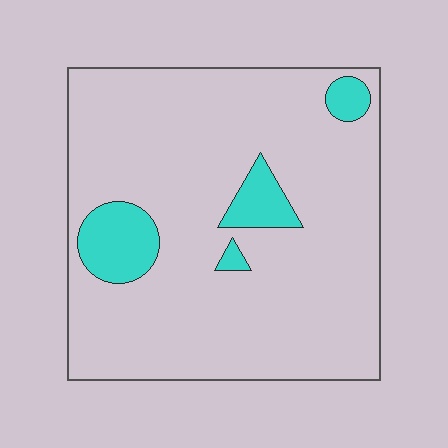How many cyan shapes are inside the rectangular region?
4.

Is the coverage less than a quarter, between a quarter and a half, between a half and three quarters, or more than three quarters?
Less than a quarter.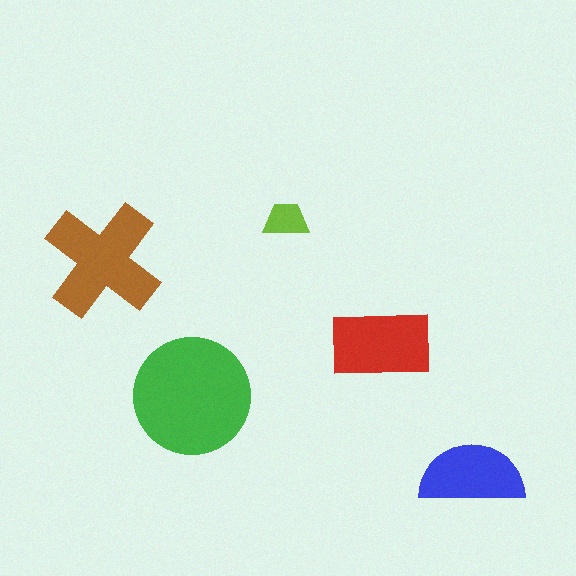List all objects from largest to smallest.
The green circle, the brown cross, the red rectangle, the blue semicircle, the lime trapezoid.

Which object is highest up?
The lime trapezoid is topmost.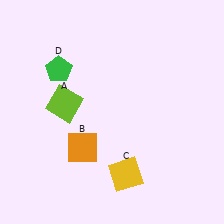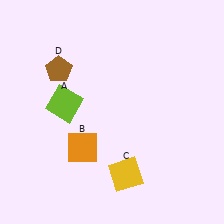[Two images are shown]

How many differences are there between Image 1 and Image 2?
There is 1 difference between the two images.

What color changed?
The pentagon (D) changed from green in Image 1 to brown in Image 2.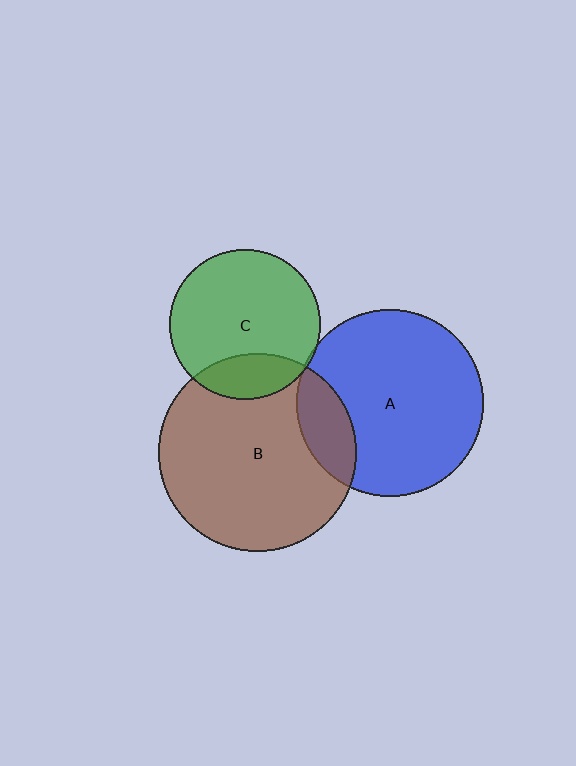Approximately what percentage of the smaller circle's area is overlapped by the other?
Approximately 15%.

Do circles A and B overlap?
Yes.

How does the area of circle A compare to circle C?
Approximately 1.5 times.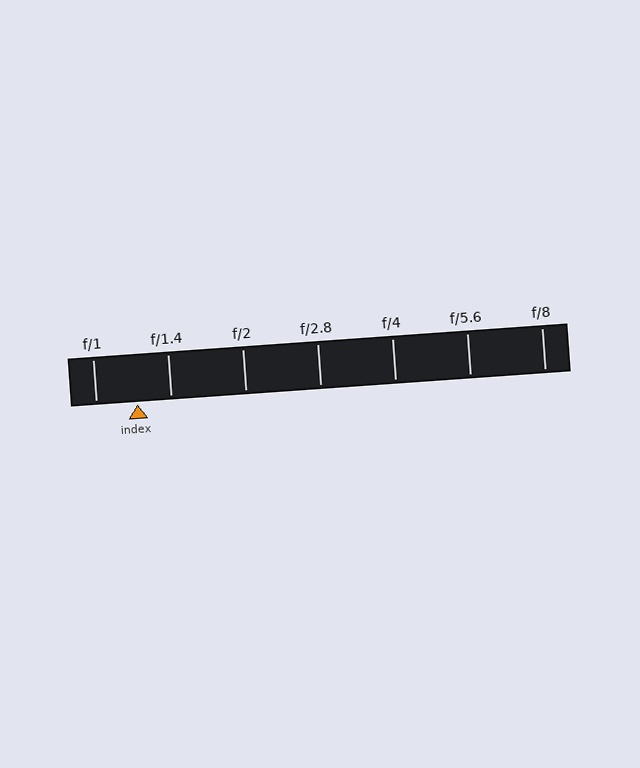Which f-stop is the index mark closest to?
The index mark is closest to f/1.4.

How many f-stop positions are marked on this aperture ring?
There are 7 f-stop positions marked.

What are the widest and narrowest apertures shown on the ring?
The widest aperture shown is f/1 and the narrowest is f/8.